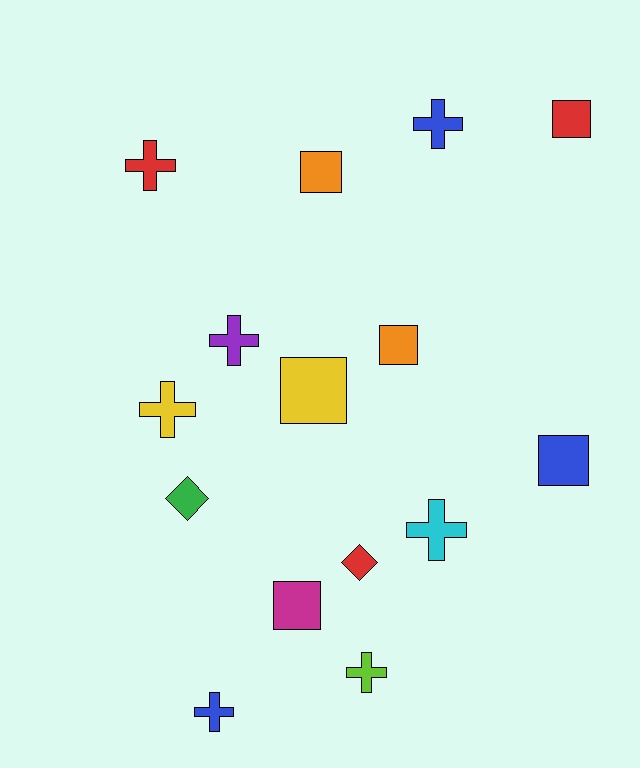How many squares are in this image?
There are 6 squares.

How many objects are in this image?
There are 15 objects.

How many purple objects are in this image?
There is 1 purple object.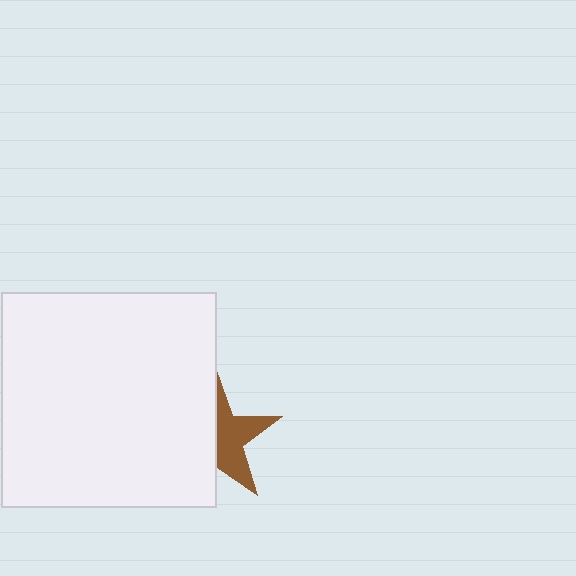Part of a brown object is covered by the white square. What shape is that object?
It is a star.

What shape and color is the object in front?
The object in front is a white square.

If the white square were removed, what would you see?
You would see the complete brown star.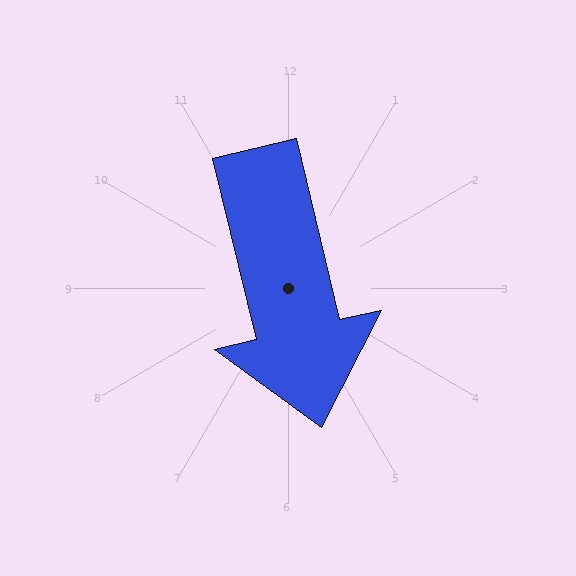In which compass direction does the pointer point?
South.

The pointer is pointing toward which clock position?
Roughly 6 o'clock.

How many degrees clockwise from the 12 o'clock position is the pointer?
Approximately 167 degrees.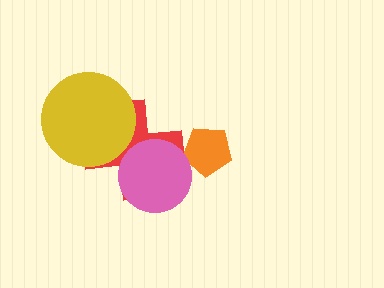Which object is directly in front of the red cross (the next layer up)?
The yellow circle is directly in front of the red cross.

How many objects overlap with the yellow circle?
1 object overlaps with the yellow circle.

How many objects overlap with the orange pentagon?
0 objects overlap with the orange pentagon.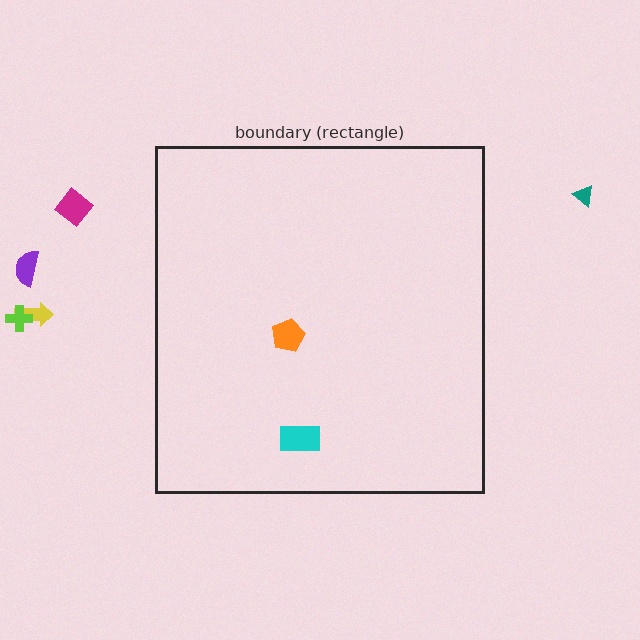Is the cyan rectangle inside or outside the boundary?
Inside.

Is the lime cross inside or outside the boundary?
Outside.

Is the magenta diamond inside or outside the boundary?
Outside.